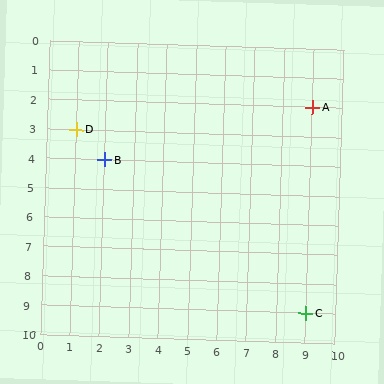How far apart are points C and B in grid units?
Points C and B are 7 columns and 5 rows apart (about 8.6 grid units diagonally).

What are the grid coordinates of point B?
Point B is at grid coordinates (2, 4).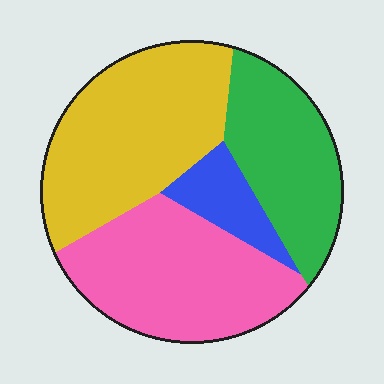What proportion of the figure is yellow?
Yellow takes up between a third and a half of the figure.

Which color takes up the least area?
Blue, at roughly 10%.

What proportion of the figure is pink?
Pink takes up about one third (1/3) of the figure.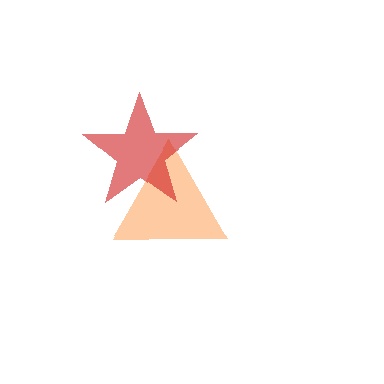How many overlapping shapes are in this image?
There are 2 overlapping shapes in the image.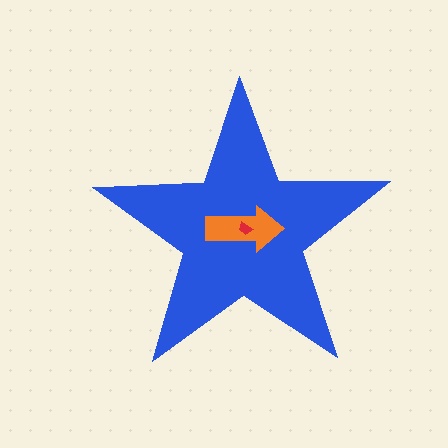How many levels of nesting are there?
3.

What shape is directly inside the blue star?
The orange arrow.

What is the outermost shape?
The blue star.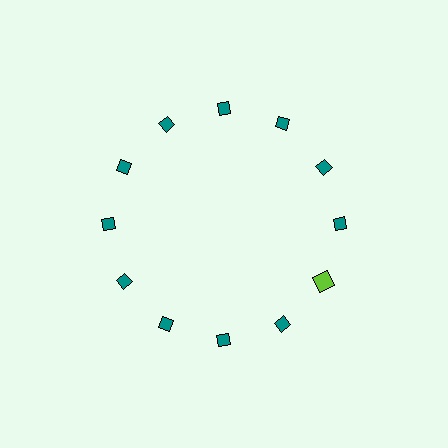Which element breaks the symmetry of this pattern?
The lime square at roughly the 4 o'clock position breaks the symmetry. All other shapes are teal diamonds.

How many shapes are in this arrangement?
There are 12 shapes arranged in a ring pattern.